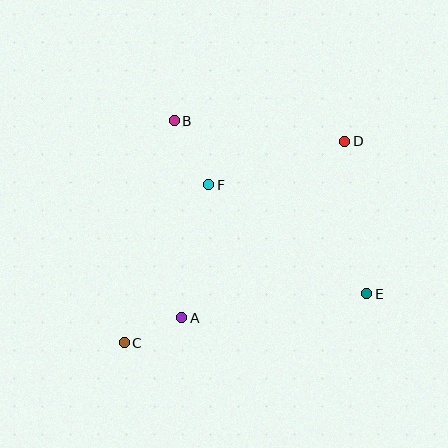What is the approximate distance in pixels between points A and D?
The distance between A and D is approximately 240 pixels.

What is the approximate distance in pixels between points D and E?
The distance between D and E is approximately 154 pixels.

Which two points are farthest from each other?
Points C and D are farthest from each other.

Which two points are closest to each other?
Points A and C are closest to each other.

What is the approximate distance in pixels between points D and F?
The distance between D and F is approximately 143 pixels.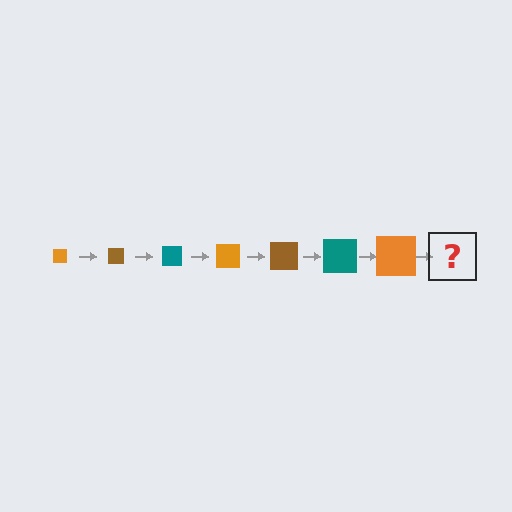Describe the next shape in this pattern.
It should be a brown square, larger than the previous one.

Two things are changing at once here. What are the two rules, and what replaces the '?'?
The two rules are that the square grows larger each step and the color cycles through orange, brown, and teal. The '?' should be a brown square, larger than the previous one.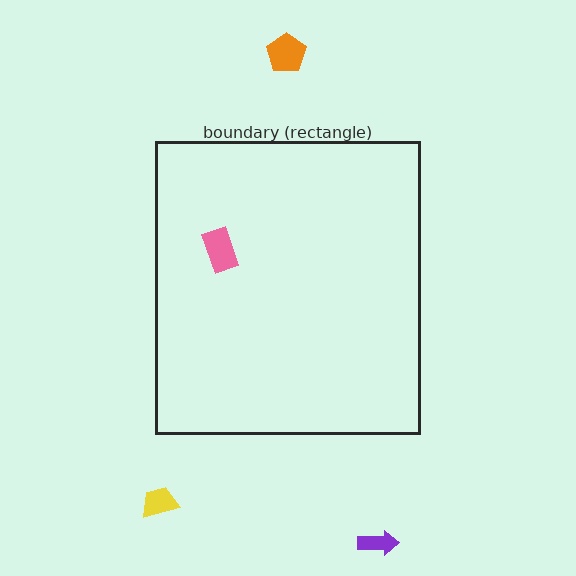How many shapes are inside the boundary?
1 inside, 3 outside.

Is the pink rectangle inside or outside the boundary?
Inside.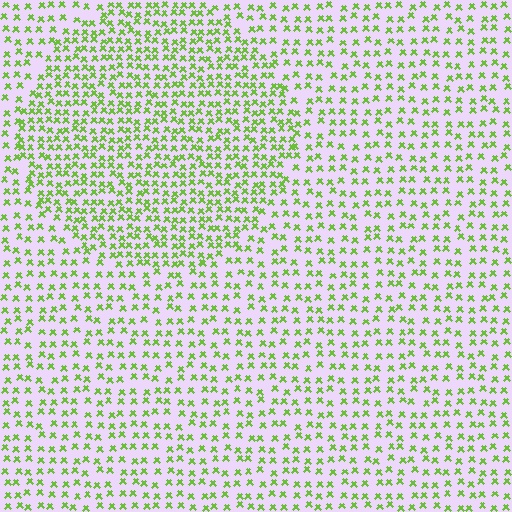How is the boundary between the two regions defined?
The boundary is defined by a change in element density (approximately 1.7x ratio). All elements are the same color, size, and shape.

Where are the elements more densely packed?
The elements are more densely packed inside the circle boundary.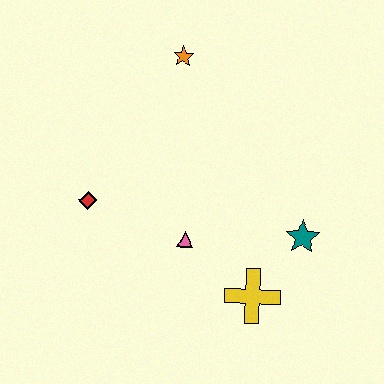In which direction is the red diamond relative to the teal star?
The red diamond is to the left of the teal star.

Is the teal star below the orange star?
Yes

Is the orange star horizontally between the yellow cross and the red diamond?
Yes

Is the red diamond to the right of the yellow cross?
No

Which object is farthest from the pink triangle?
The orange star is farthest from the pink triangle.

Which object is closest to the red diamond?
The pink triangle is closest to the red diamond.